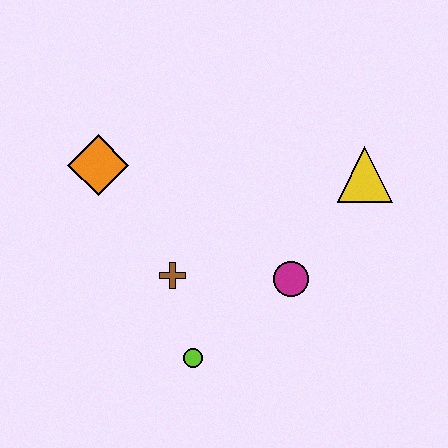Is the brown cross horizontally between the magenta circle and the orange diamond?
Yes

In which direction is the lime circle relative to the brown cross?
The lime circle is below the brown cross.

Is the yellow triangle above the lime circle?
Yes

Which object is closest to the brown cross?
The lime circle is closest to the brown cross.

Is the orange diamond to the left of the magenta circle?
Yes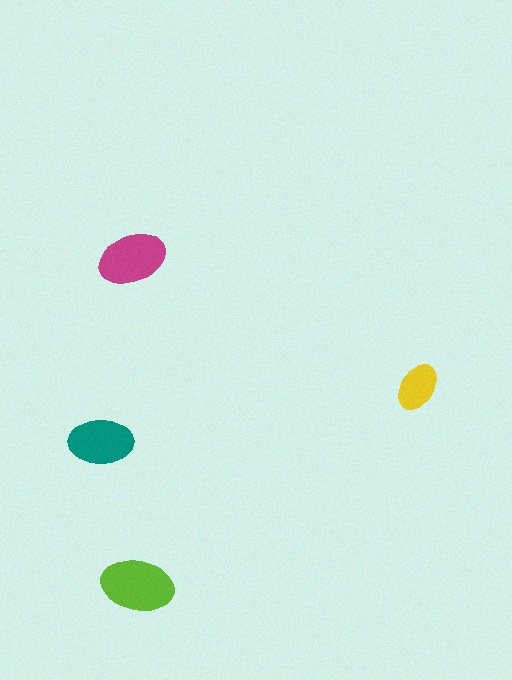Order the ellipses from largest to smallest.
the lime one, the magenta one, the teal one, the yellow one.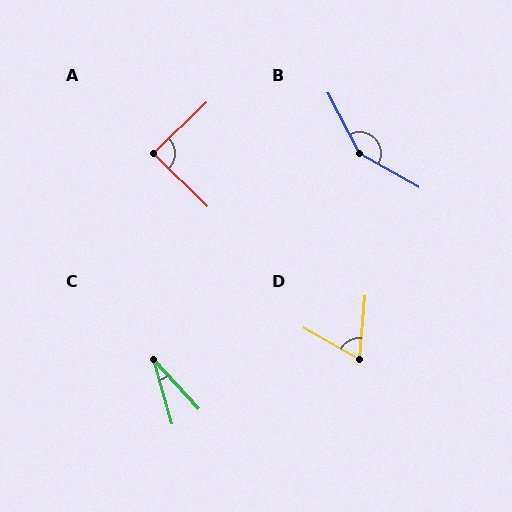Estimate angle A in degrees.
Approximately 88 degrees.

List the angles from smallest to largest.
C (26°), D (66°), A (88°), B (147°).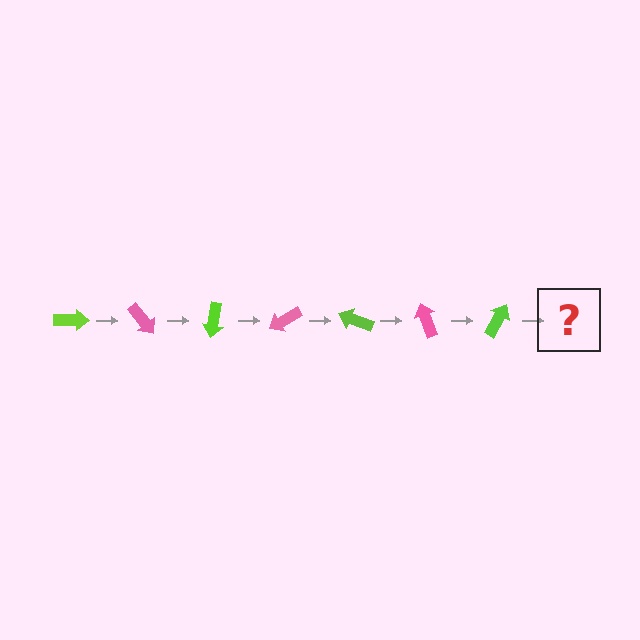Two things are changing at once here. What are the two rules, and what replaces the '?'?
The two rules are that it rotates 50 degrees each step and the color cycles through lime and pink. The '?' should be a pink arrow, rotated 350 degrees from the start.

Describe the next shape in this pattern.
It should be a pink arrow, rotated 350 degrees from the start.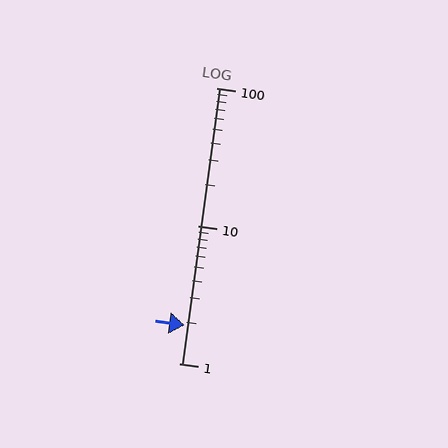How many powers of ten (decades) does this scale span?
The scale spans 2 decades, from 1 to 100.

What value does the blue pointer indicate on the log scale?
The pointer indicates approximately 1.9.